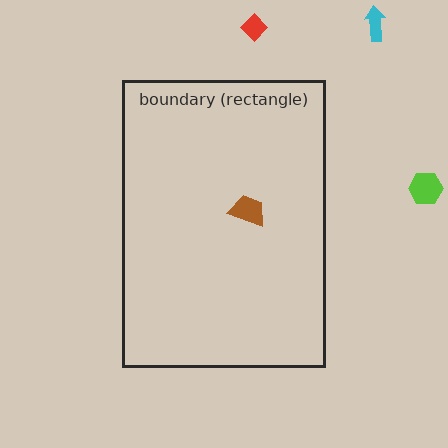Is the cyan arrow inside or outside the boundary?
Outside.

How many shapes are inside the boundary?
1 inside, 3 outside.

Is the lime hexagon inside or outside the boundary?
Outside.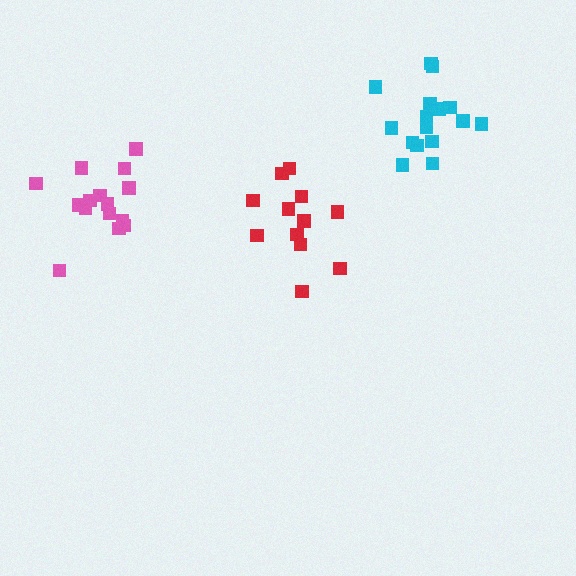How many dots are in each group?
Group 1: 12 dots, Group 2: 15 dots, Group 3: 16 dots (43 total).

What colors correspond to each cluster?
The clusters are colored: red, pink, cyan.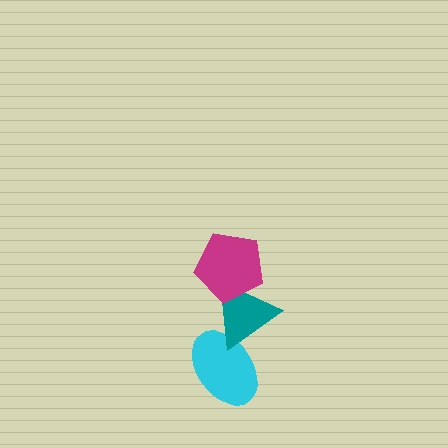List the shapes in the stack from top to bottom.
From top to bottom: the magenta pentagon, the teal triangle, the cyan ellipse.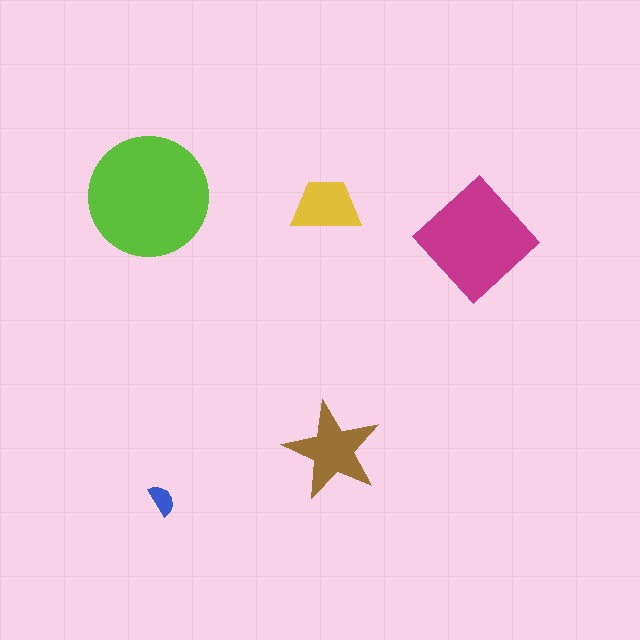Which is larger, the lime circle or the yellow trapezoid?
The lime circle.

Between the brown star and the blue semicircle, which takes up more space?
The brown star.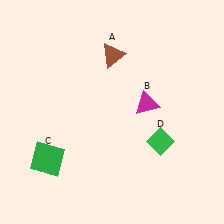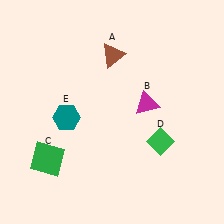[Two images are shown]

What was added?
A teal hexagon (E) was added in Image 2.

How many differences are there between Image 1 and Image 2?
There is 1 difference between the two images.